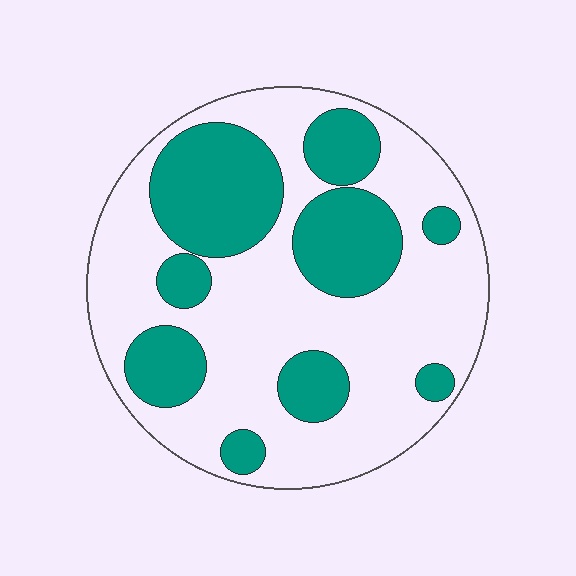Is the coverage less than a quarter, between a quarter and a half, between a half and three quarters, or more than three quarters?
Between a quarter and a half.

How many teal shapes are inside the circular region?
9.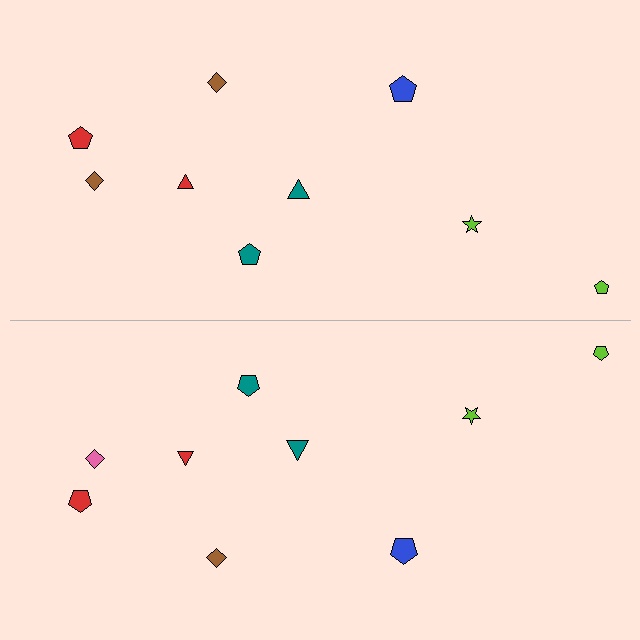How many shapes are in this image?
There are 18 shapes in this image.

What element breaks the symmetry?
The pink diamond on the bottom side breaks the symmetry — its mirror counterpart is brown.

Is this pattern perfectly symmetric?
No, the pattern is not perfectly symmetric. The pink diamond on the bottom side breaks the symmetry — its mirror counterpart is brown.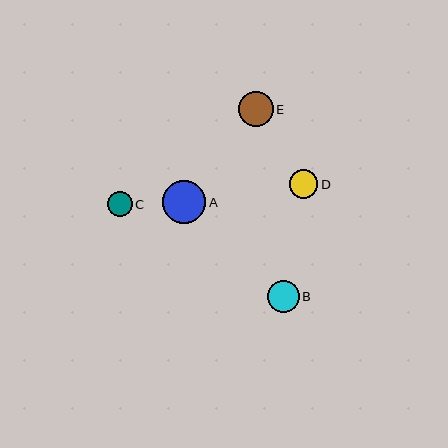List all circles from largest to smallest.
From largest to smallest: A, E, B, D, C.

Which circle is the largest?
Circle A is the largest with a size of approximately 43 pixels.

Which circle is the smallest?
Circle C is the smallest with a size of approximately 25 pixels.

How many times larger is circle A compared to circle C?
Circle A is approximately 1.7 times the size of circle C.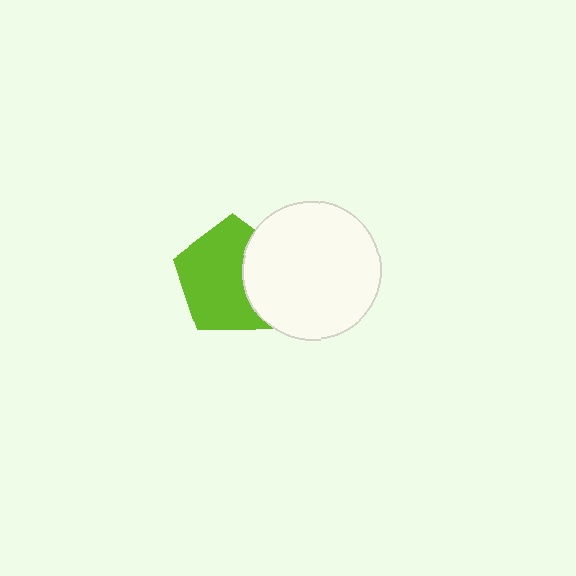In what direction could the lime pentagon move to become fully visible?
The lime pentagon could move left. That would shift it out from behind the white circle entirely.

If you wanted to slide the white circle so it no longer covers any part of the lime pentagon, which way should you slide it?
Slide it right — that is the most direct way to separate the two shapes.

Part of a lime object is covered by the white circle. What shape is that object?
It is a pentagon.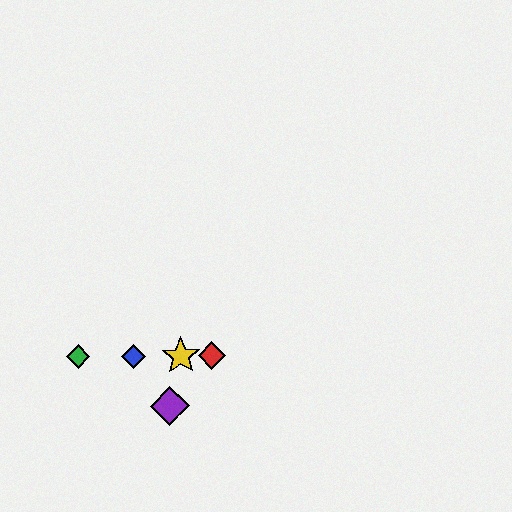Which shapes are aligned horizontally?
The red diamond, the blue diamond, the green diamond, the yellow star are aligned horizontally.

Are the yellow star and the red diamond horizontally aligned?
Yes, both are at y≈356.